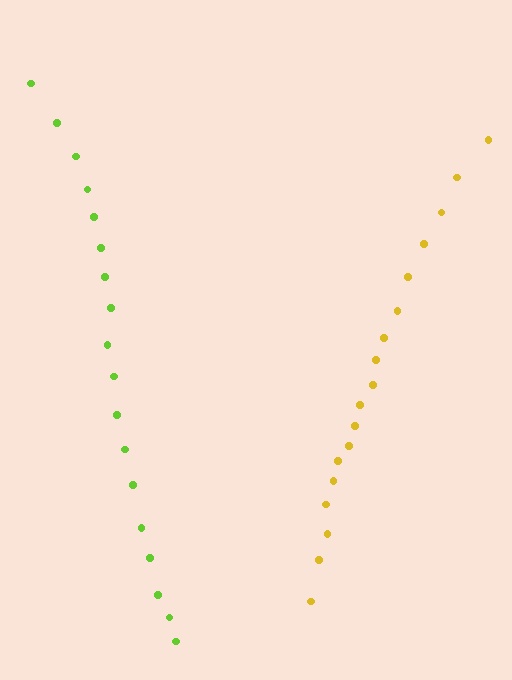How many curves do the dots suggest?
There are 2 distinct paths.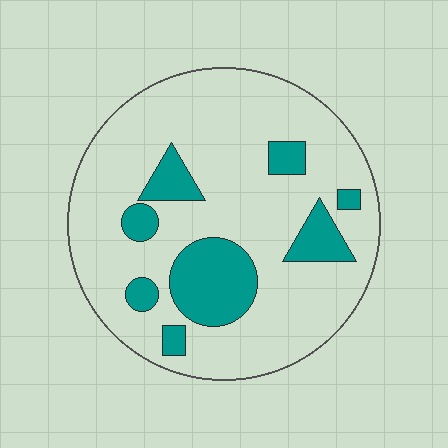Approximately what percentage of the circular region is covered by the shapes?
Approximately 20%.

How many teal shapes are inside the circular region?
8.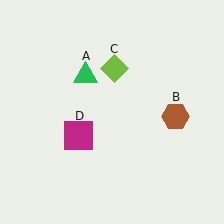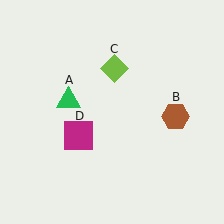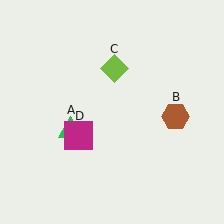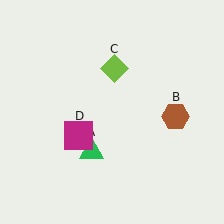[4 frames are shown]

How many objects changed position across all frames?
1 object changed position: green triangle (object A).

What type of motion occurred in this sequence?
The green triangle (object A) rotated counterclockwise around the center of the scene.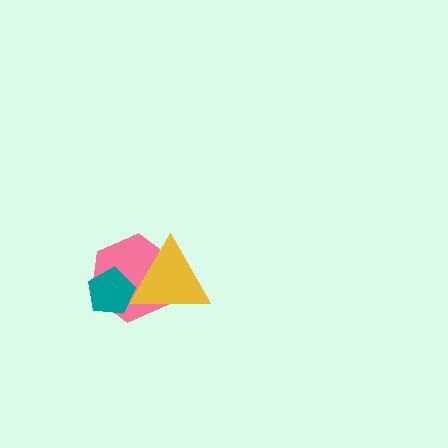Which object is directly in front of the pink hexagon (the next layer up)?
The yellow triangle is directly in front of the pink hexagon.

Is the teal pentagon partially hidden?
No, no other shape covers it.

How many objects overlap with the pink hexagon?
2 objects overlap with the pink hexagon.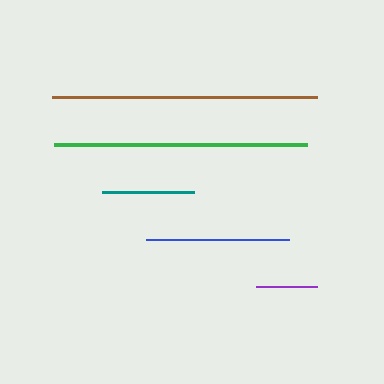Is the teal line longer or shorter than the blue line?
The blue line is longer than the teal line.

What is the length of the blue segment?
The blue segment is approximately 143 pixels long.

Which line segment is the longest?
The brown line is the longest at approximately 265 pixels.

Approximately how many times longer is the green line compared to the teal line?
The green line is approximately 2.7 times the length of the teal line.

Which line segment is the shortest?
The purple line is the shortest at approximately 62 pixels.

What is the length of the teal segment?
The teal segment is approximately 92 pixels long.